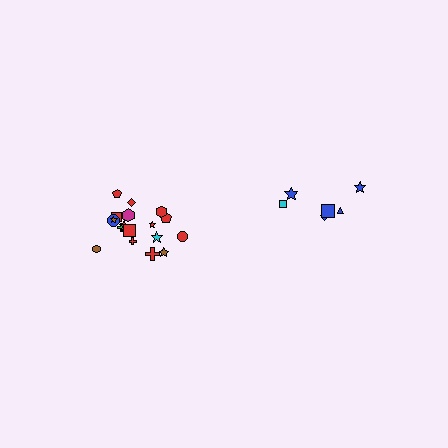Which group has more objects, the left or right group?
The left group.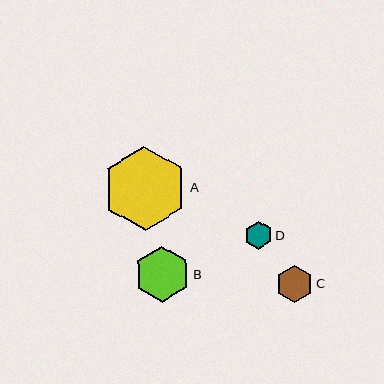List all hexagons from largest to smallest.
From largest to smallest: A, B, C, D.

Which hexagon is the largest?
Hexagon A is the largest with a size of approximately 85 pixels.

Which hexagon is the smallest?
Hexagon D is the smallest with a size of approximately 28 pixels.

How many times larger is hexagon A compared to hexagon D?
Hexagon A is approximately 3.0 times the size of hexagon D.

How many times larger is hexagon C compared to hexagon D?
Hexagon C is approximately 1.3 times the size of hexagon D.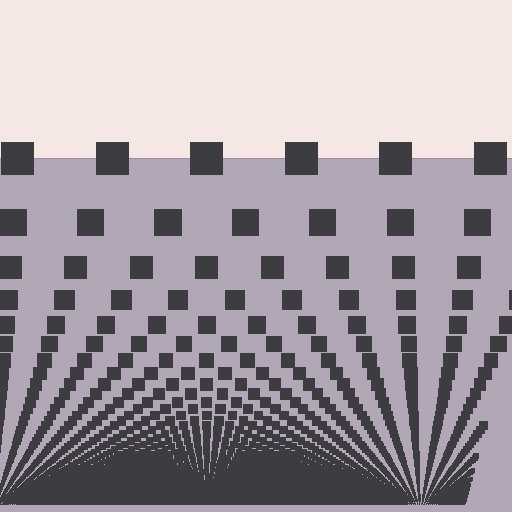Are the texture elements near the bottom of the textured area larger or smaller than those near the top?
Smaller. The gradient is inverted — elements near the bottom are smaller and denser.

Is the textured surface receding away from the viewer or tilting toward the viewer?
The surface appears to tilt toward the viewer. Texture elements get larger and sparser toward the top.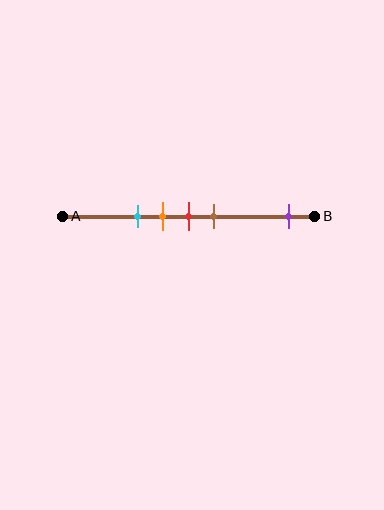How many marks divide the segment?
There are 5 marks dividing the segment.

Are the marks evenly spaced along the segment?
No, the marks are not evenly spaced.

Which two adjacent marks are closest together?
The orange and red marks are the closest adjacent pair.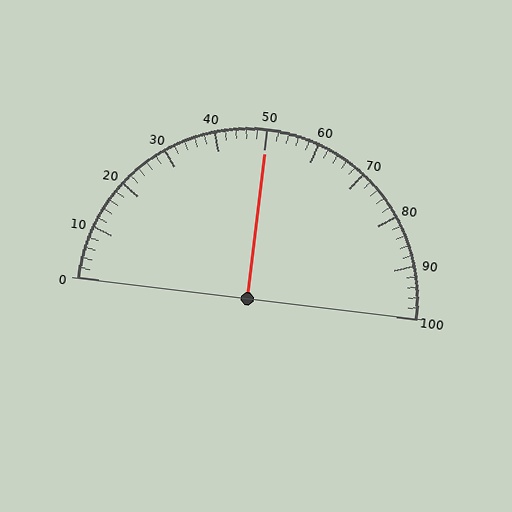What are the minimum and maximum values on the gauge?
The gauge ranges from 0 to 100.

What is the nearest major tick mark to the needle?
The nearest major tick mark is 50.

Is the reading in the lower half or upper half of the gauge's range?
The reading is in the upper half of the range (0 to 100).